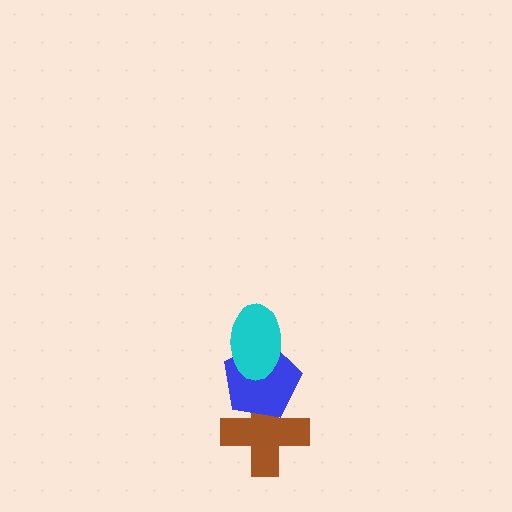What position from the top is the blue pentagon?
The blue pentagon is 2nd from the top.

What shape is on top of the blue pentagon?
The cyan ellipse is on top of the blue pentagon.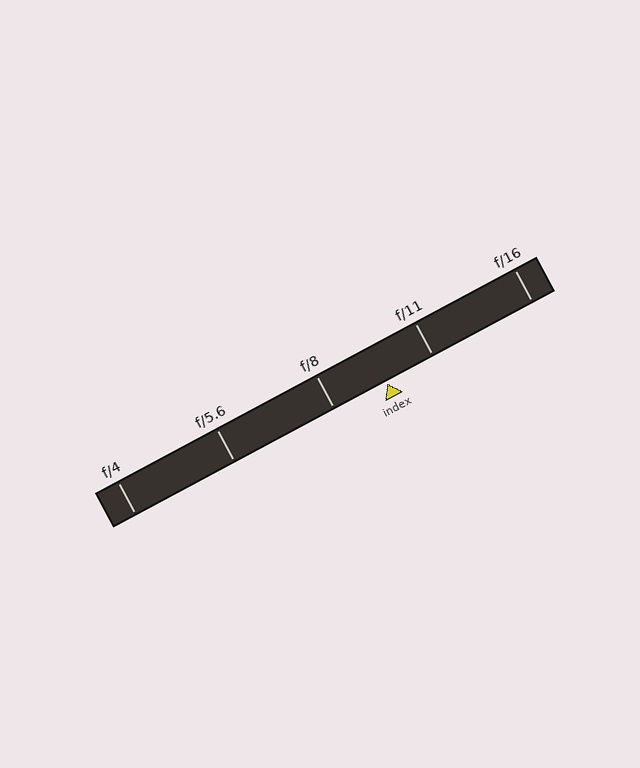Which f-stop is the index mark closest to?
The index mark is closest to f/11.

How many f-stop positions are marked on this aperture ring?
There are 5 f-stop positions marked.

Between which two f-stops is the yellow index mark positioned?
The index mark is between f/8 and f/11.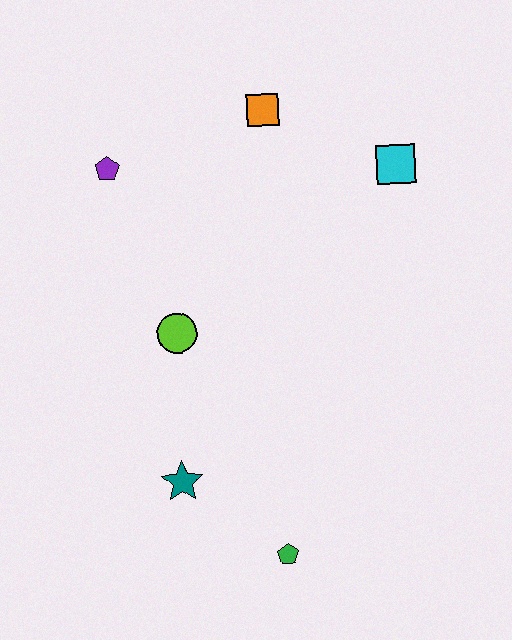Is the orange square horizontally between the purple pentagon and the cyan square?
Yes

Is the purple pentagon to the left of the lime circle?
Yes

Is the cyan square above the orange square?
No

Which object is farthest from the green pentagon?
The orange square is farthest from the green pentagon.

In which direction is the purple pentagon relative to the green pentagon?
The purple pentagon is above the green pentagon.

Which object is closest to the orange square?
The cyan square is closest to the orange square.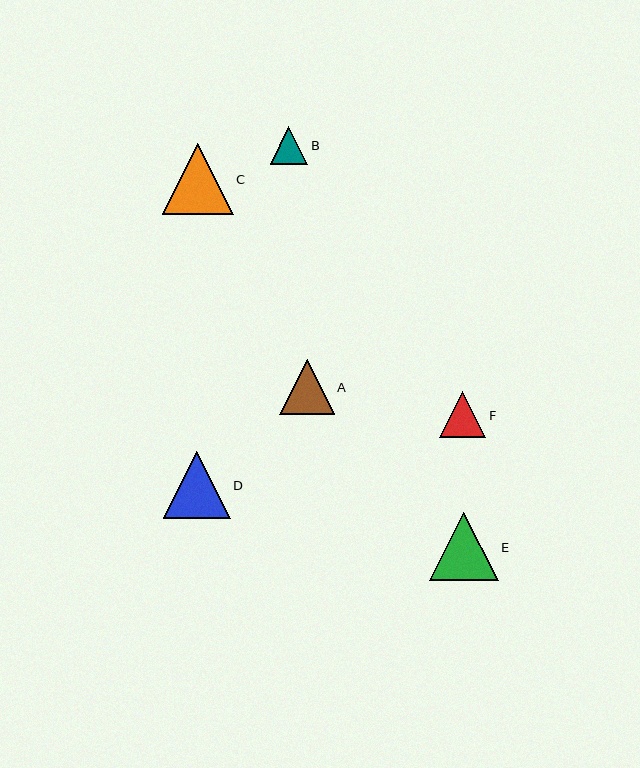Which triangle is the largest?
Triangle C is the largest with a size of approximately 71 pixels.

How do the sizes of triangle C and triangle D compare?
Triangle C and triangle D are approximately the same size.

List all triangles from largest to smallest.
From largest to smallest: C, E, D, A, F, B.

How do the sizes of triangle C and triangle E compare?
Triangle C and triangle E are approximately the same size.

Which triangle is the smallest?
Triangle B is the smallest with a size of approximately 37 pixels.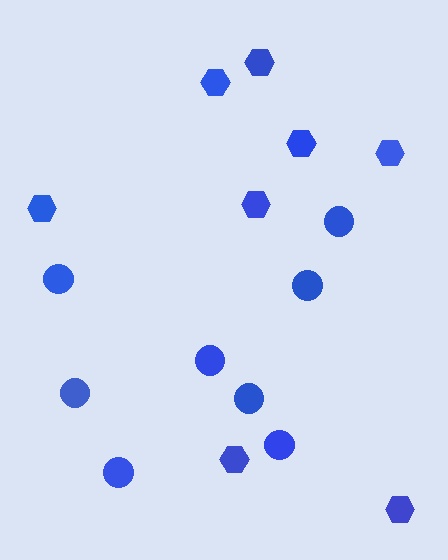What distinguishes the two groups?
There are 2 groups: one group of circles (8) and one group of hexagons (8).